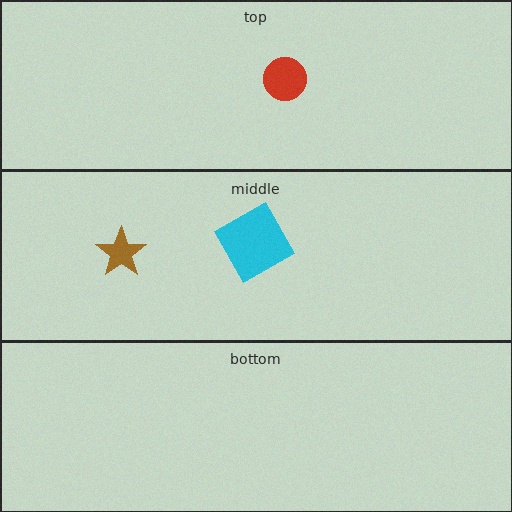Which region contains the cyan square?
The middle region.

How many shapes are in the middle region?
2.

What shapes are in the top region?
The red circle.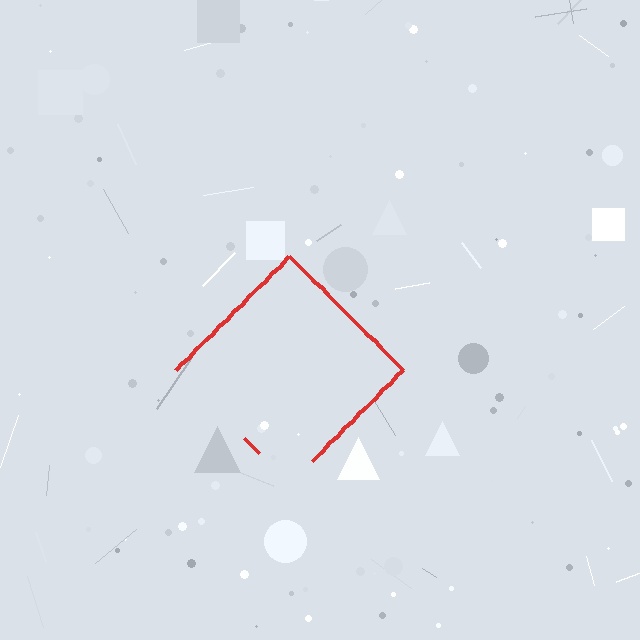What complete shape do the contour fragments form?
The contour fragments form a diamond.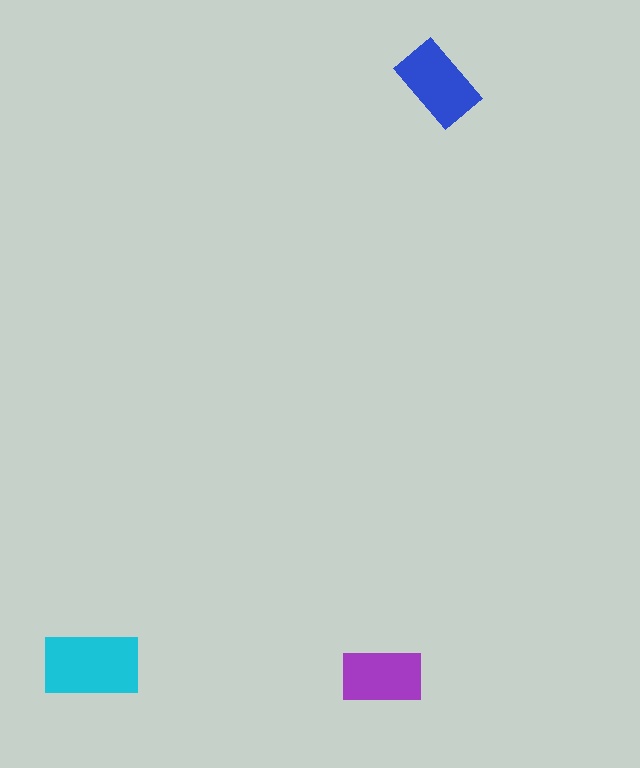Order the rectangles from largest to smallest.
the cyan one, the blue one, the purple one.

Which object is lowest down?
The purple rectangle is bottommost.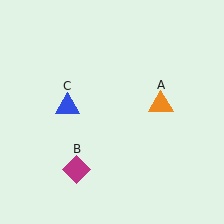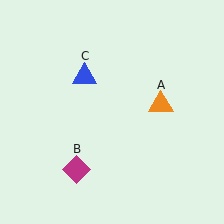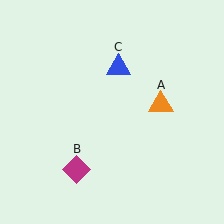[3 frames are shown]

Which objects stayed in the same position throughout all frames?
Orange triangle (object A) and magenta diamond (object B) remained stationary.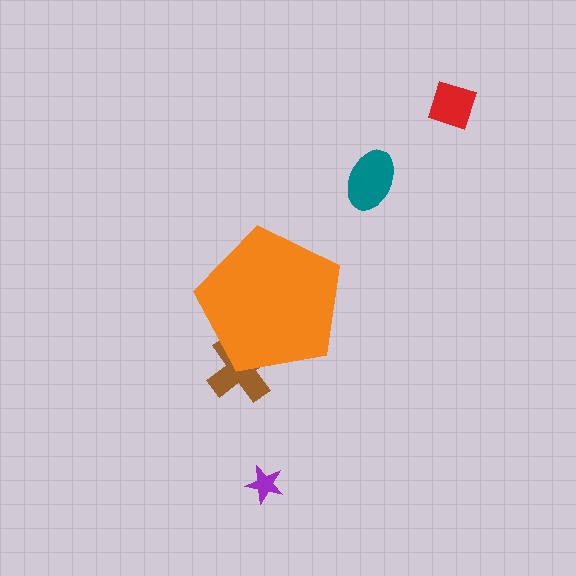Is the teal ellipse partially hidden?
No, the teal ellipse is fully visible.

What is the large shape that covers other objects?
An orange pentagon.